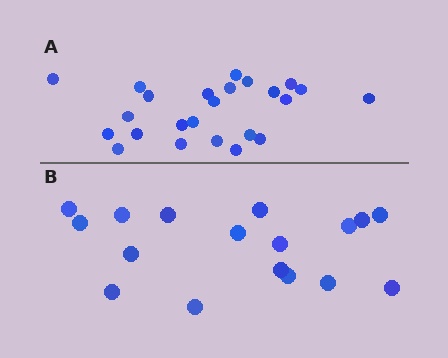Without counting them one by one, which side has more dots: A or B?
Region A (the top region) has more dots.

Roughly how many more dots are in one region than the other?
Region A has roughly 8 or so more dots than region B.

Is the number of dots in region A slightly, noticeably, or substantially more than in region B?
Region A has noticeably more, but not dramatically so. The ratio is roughly 1.4 to 1.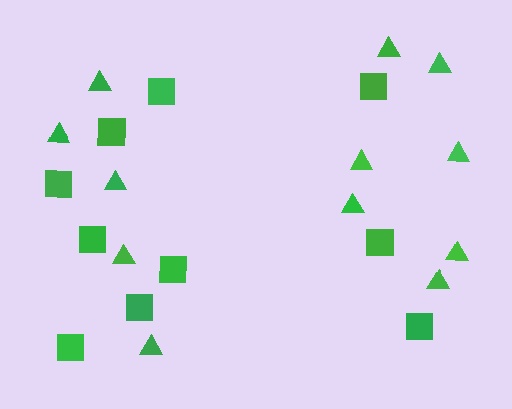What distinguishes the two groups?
There are 2 groups: one group of squares (10) and one group of triangles (12).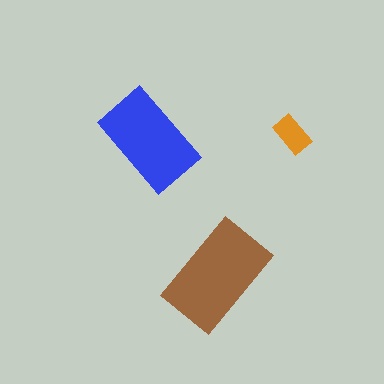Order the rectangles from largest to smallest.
the brown one, the blue one, the orange one.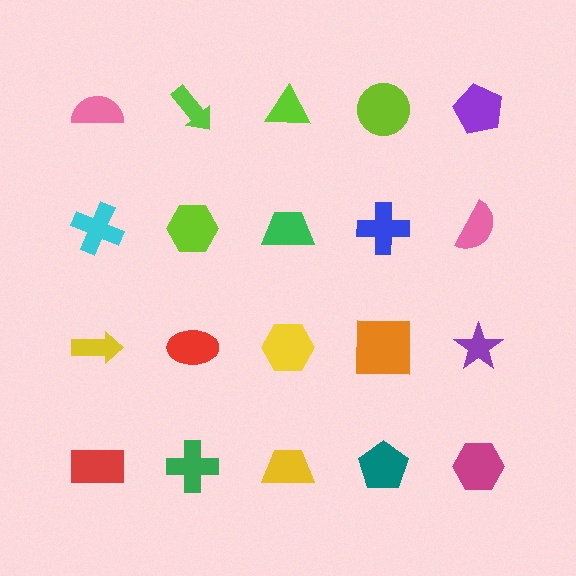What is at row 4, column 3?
A yellow trapezoid.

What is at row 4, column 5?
A magenta hexagon.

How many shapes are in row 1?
5 shapes.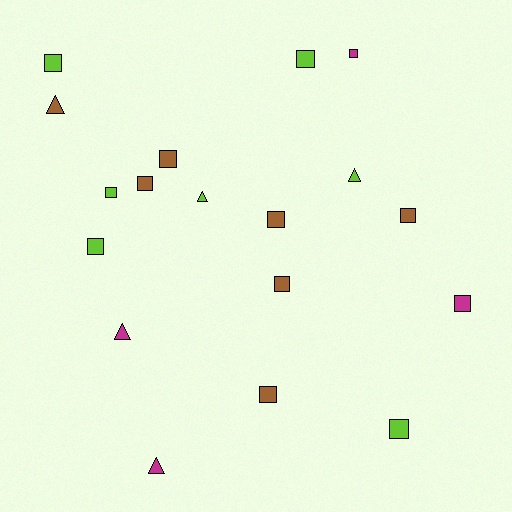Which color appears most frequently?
Lime, with 7 objects.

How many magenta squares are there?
There are 2 magenta squares.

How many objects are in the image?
There are 18 objects.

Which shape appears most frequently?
Square, with 13 objects.